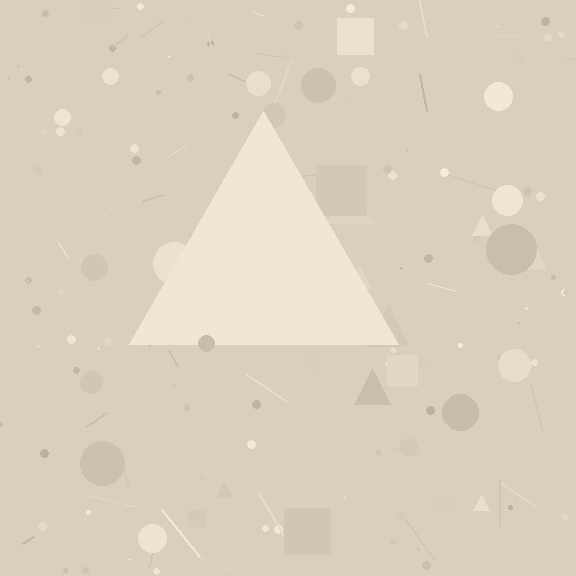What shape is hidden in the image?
A triangle is hidden in the image.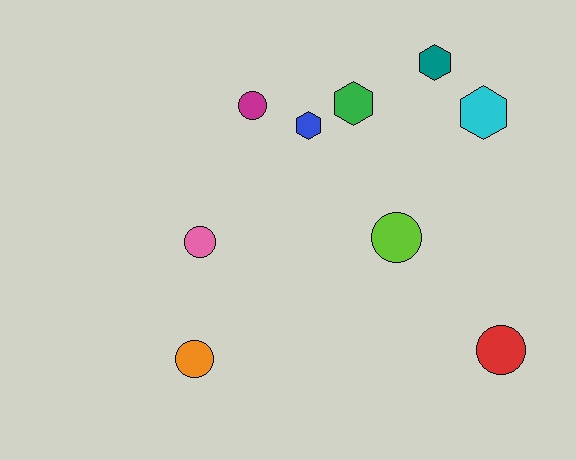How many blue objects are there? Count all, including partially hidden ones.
There is 1 blue object.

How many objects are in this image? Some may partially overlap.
There are 9 objects.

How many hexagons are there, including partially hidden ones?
There are 4 hexagons.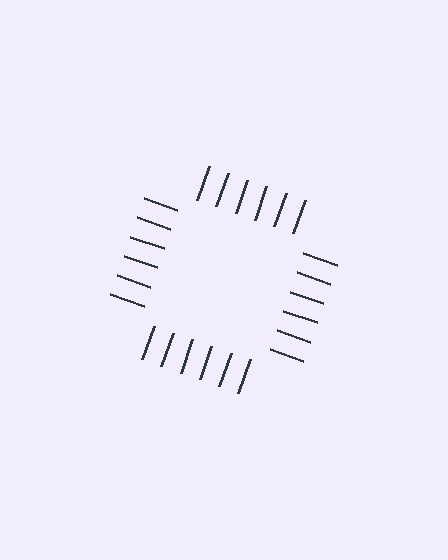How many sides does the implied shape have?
4 sides — the line-ends trace a square.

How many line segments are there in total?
24 — 6 along each of the 4 edges.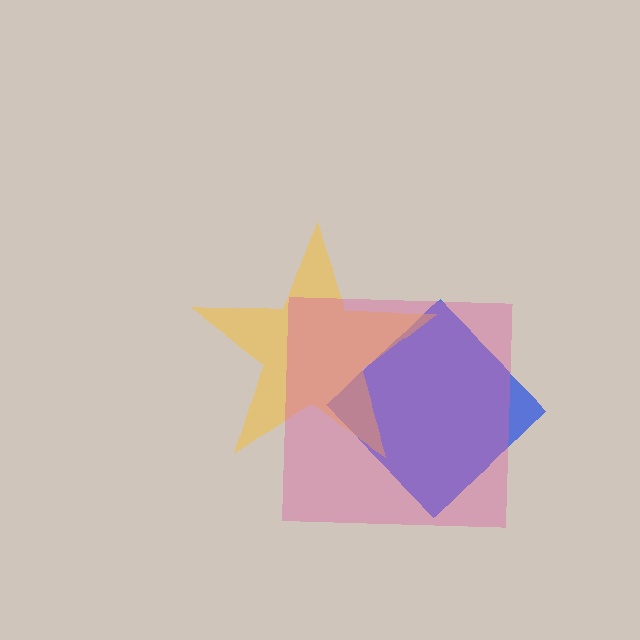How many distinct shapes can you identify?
There are 3 distinct shapes: a blue diamond, a yellow star, a pink square.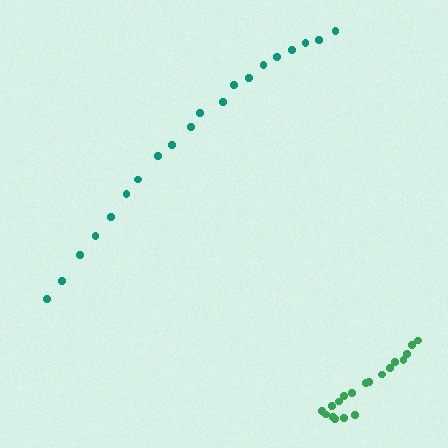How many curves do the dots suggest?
There are 2 distinct paths.